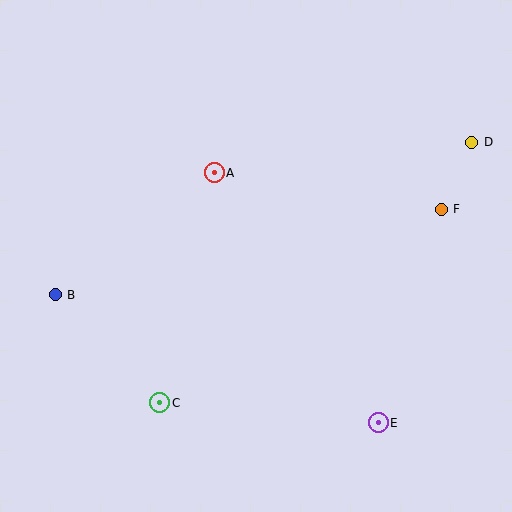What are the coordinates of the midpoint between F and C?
The midpoint between F and C is at (300, 306).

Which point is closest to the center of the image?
Point A at (214, 173) is closest to the center.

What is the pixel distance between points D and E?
The distance between D and E is 296 pixels.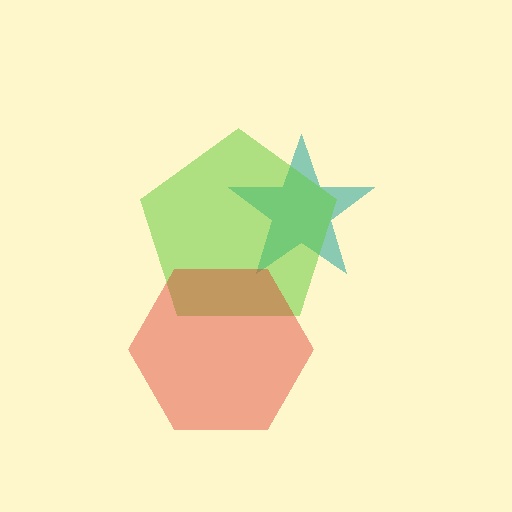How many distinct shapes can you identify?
There are 3 distinct shapes: a teal star, a lime pentagon, a red hexagon.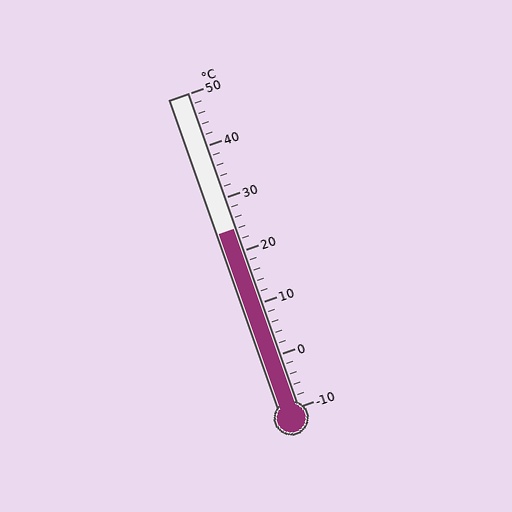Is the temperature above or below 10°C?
The temperature is above 10°C.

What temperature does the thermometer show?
The thermometer shows approximately 24°C.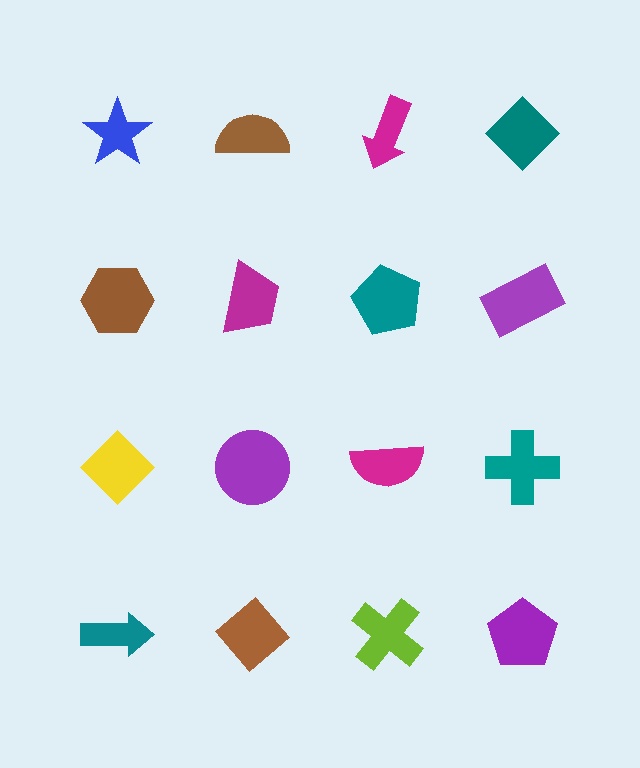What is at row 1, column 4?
A teal diamond.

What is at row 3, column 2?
A purple circle.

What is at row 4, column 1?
A teal arrow.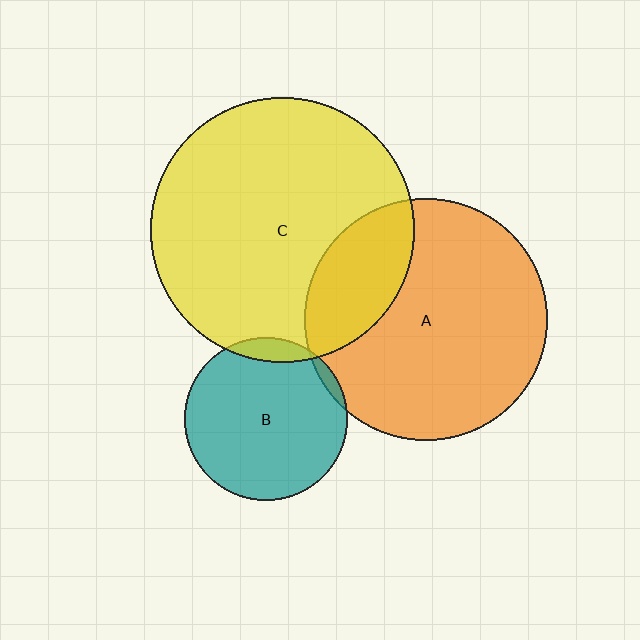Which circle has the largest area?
Circle C (yellow).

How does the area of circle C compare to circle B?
Approximately 2.7 times.